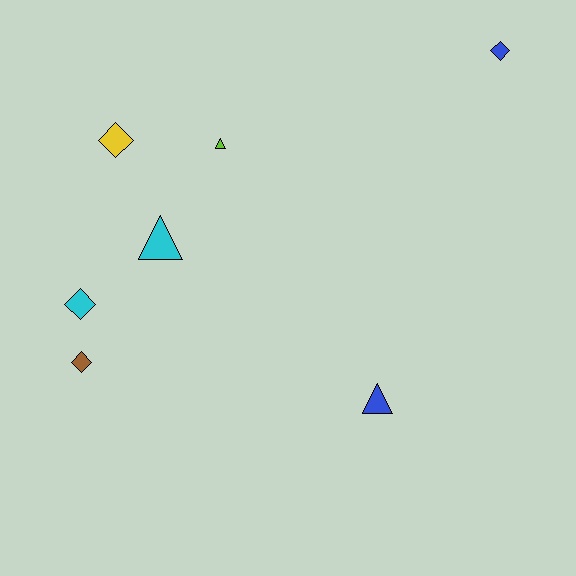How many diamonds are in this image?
There are 4 diamonds.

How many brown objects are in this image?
There is 1 brown object.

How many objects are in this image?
There are 7 objects.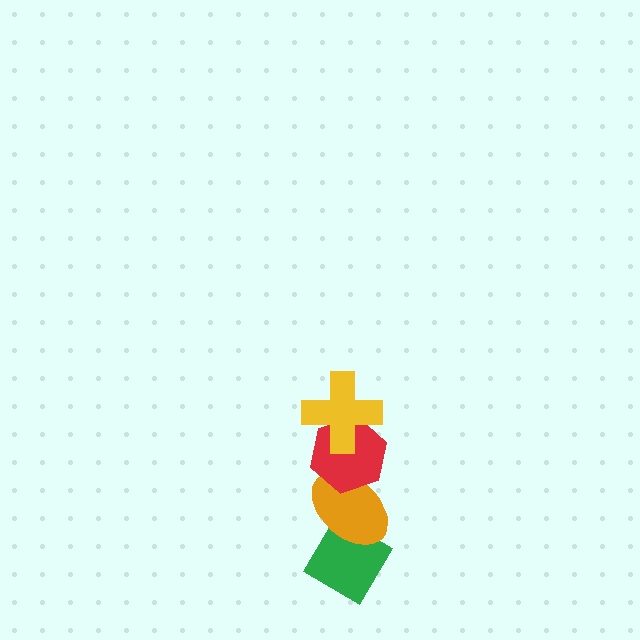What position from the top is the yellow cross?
The yellow cross is 1st from the top.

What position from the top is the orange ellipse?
The orange ellipse is 3rd from the top.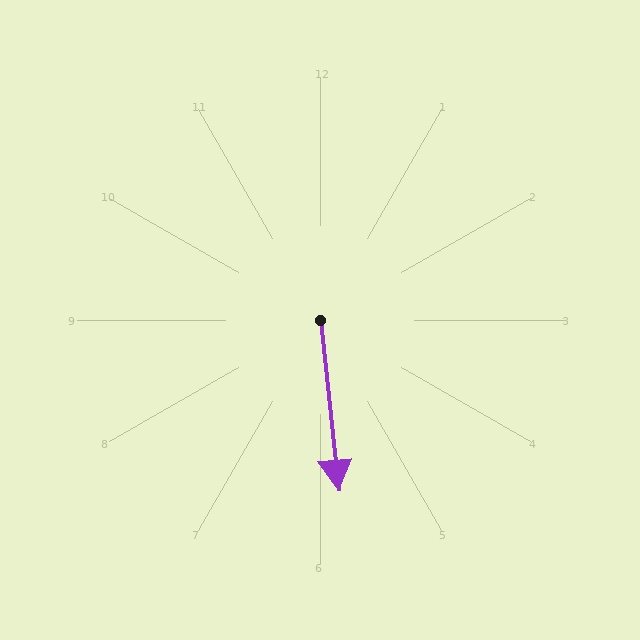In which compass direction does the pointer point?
South.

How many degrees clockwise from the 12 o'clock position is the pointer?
Approximately 174 degrees.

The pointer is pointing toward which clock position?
Roughly 6 o'clock.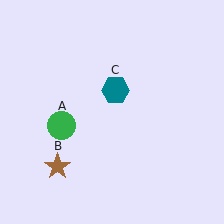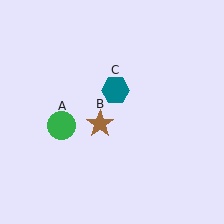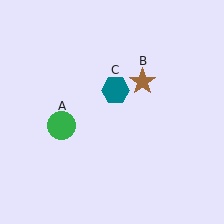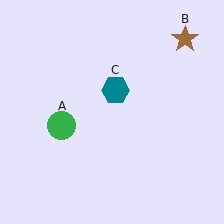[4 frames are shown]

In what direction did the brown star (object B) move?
The brown star (object B) moved up and to the right.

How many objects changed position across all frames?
1 object changed position: brown star (object B).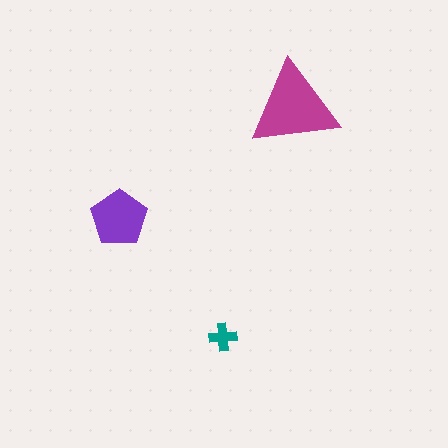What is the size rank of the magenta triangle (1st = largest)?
1st.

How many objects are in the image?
There are 3 objects in the image.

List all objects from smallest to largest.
The teal cross, the purple pentagon, the magenta triangle.